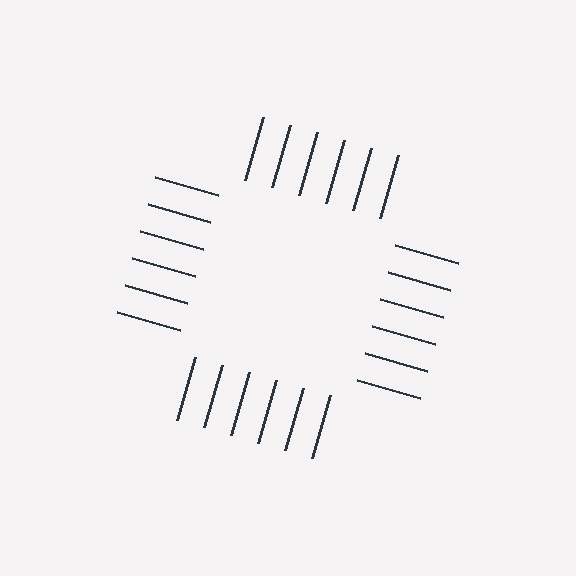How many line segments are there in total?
24 — 6 along each of the 4 edges.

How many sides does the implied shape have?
4 sides — the line-ends trace a square.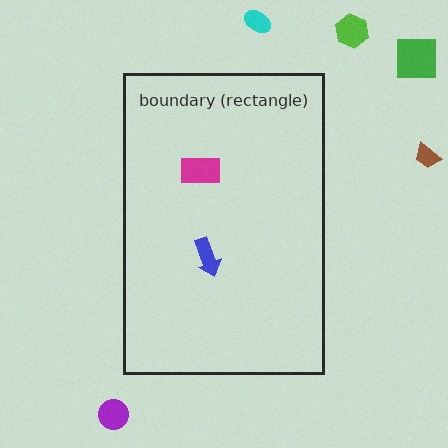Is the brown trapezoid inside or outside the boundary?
Outside.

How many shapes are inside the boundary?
2 inside, 5 outside.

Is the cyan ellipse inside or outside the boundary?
Outside.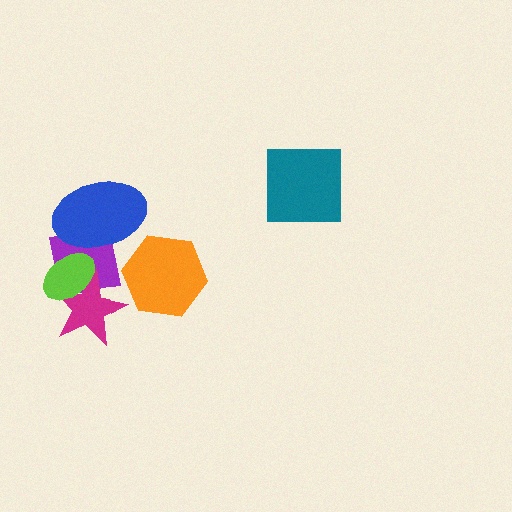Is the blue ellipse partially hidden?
Yes, it is partially covered by another shape.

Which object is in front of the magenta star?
The lime ellipse is in front of the magenta star.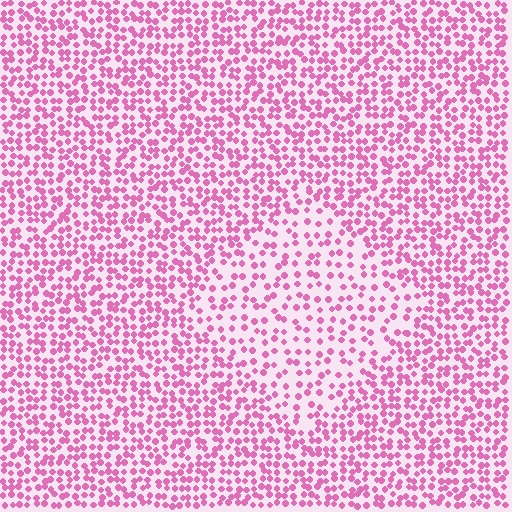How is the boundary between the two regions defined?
The boundary is defined by a change in element density (approximately 1.8x ratio). All elements are the same color, size, and shape.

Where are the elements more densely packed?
The elements are more densely packed outside the diamond boundary.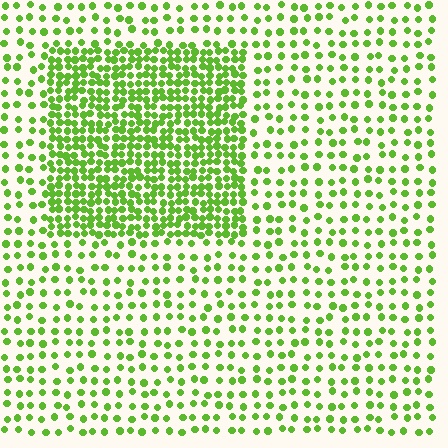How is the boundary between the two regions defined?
The boundary is defined by a change in element density (approximately 2.5x ratio). All elements are the same color, size, and shape.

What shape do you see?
I see a rectangle.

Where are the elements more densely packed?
The elements are more densely packed inside the rectangle boundary.